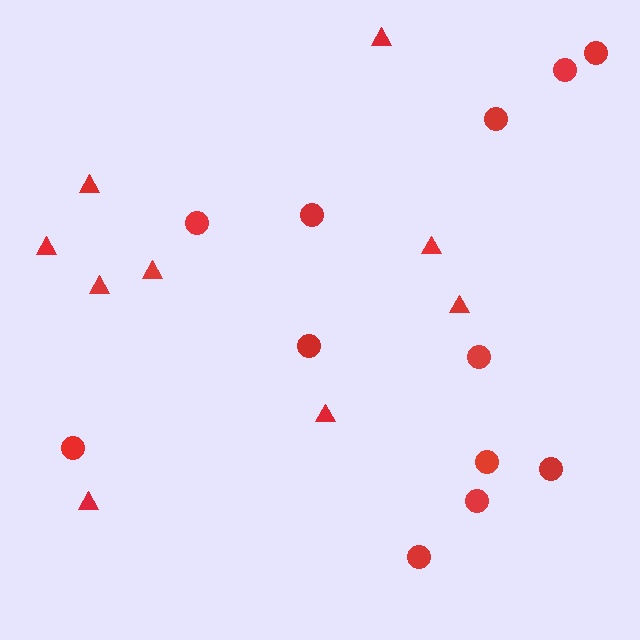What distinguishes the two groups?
There are 2 groups: one group of triangles (9) and one group of circles (12).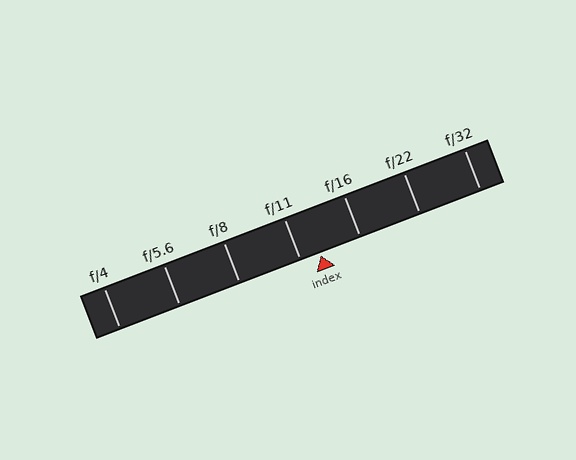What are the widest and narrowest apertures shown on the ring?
The widest aperture shown is f/4 and the narrowest is f/32.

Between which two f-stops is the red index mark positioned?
The index mark is between f/11 and f/16.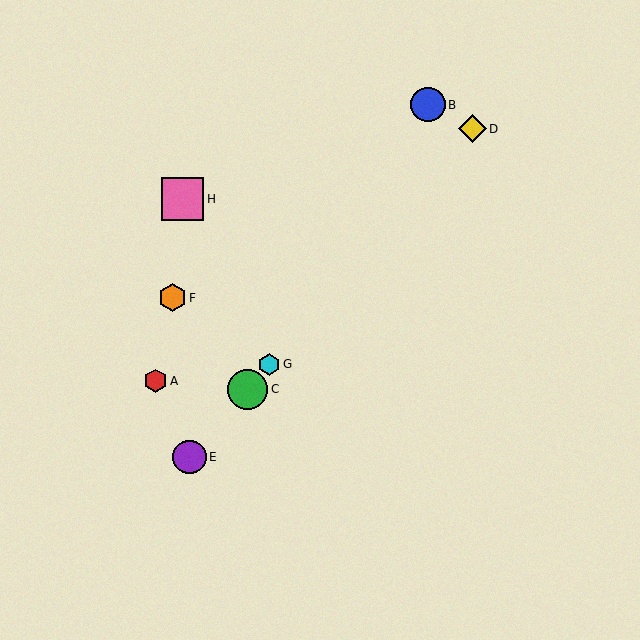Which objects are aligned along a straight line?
Objects C, D, E, G are aligned along a straight line.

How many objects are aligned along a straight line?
4 objects (C, D, E, G) are aligned along a straight line.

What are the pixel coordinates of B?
Object B is at (428, 105).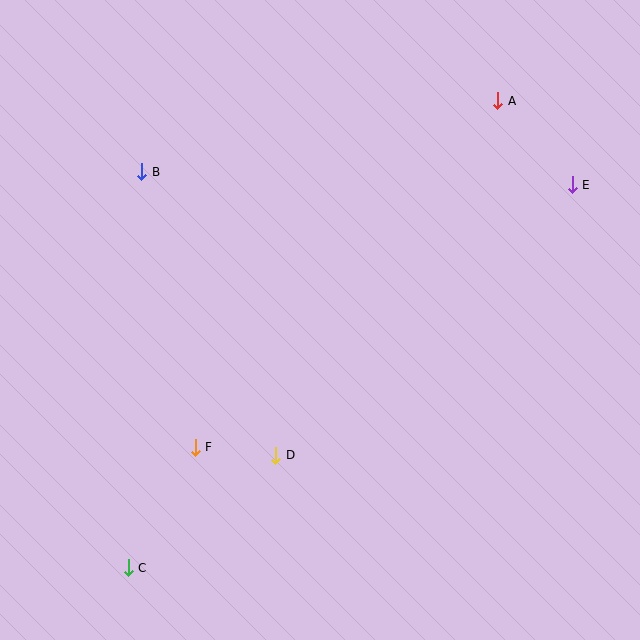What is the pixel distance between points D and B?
The distance between D and B is 314 pixels.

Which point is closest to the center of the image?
Point D at (276, 455) is closest to the center.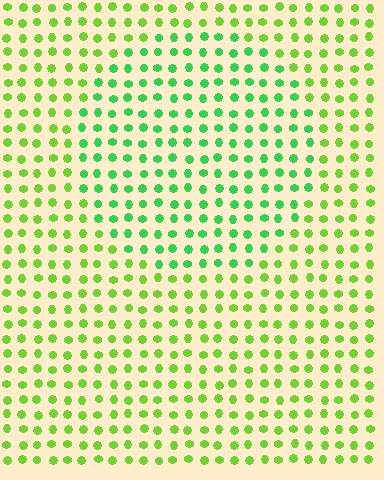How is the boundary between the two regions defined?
The boundary is defined purely by a slight shift in hue (about 34 degrees). Spacing, size, and orientation are identical on both sides.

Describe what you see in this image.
The image is filled with small lime elements in a uniform arrangement. A circle-shaped region is visible where the elements are tinted to a slightly different hue, forming a subtle color boundary.